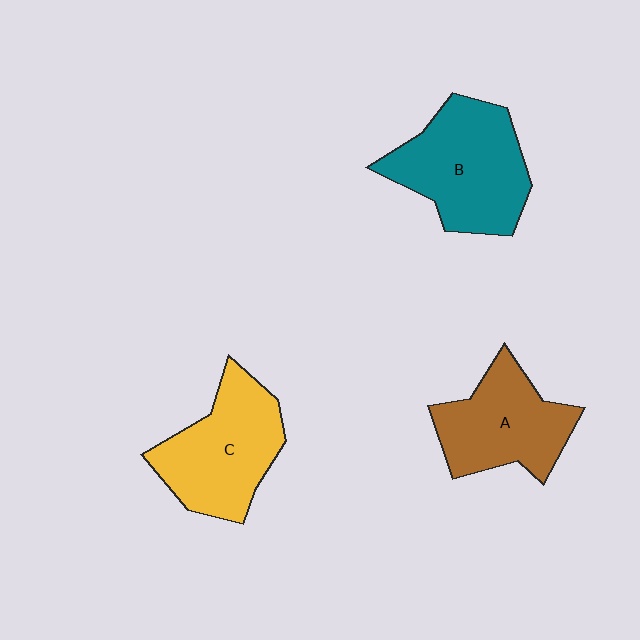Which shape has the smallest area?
Shape A (brown).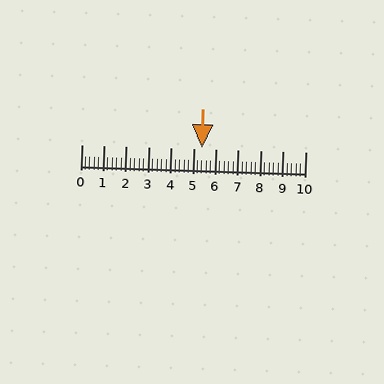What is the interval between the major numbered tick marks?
The major tick marks are spaced 1 units apart.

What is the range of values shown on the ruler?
The ruler shows values from 0 to 10.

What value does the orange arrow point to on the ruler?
The orange arrow points to approximately 5.4.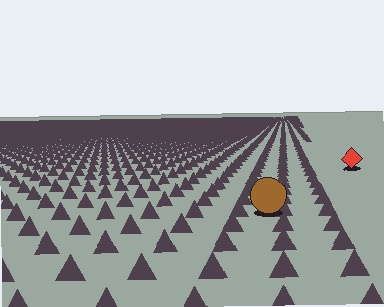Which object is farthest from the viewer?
The red diamond is farthest from the viewer. It appears smaller and the ground texture around it is denser.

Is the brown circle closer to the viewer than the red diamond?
Yes. The brown circle is closer — you can tell from the texture gradient: the ground texture is coarser near it.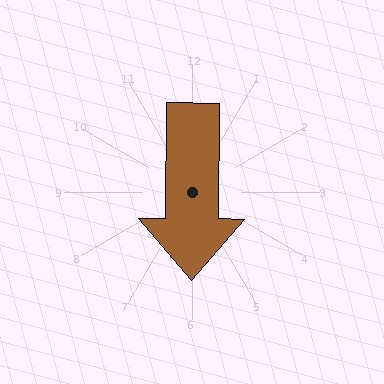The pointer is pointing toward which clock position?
Roughly 6 o'clock.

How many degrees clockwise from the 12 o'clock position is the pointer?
Approximately 181 degrees.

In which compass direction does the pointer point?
South.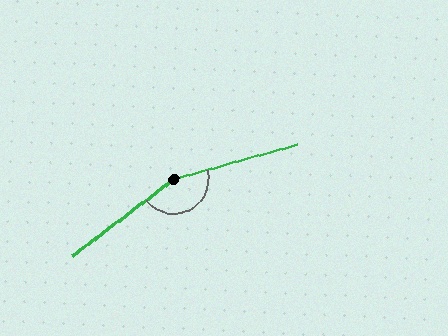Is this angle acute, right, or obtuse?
It is obtuse.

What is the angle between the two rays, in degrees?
Approximately 158 degrees.